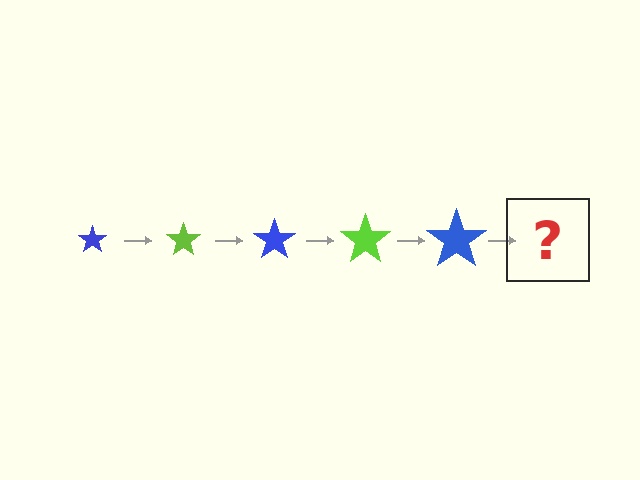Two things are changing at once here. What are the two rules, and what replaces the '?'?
The two rules are that the star grows larger each step and the color cycles through blue and lime. The '?' should be a lime star, larger than the previous one.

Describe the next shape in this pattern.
It should be a lime star, larger than the previous one.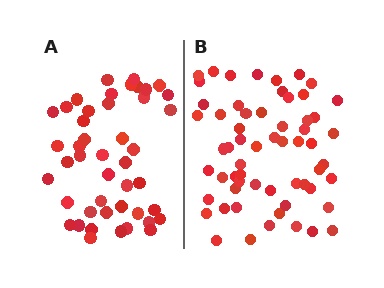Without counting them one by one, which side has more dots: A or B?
Region B (the right region) has more dots.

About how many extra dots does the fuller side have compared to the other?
Region B has approximately 15 more dots than region A.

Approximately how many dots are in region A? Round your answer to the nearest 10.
About 40 dots. (The exact count is 45, which rounds to 40.)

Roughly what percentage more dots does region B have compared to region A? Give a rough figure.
About 35% more.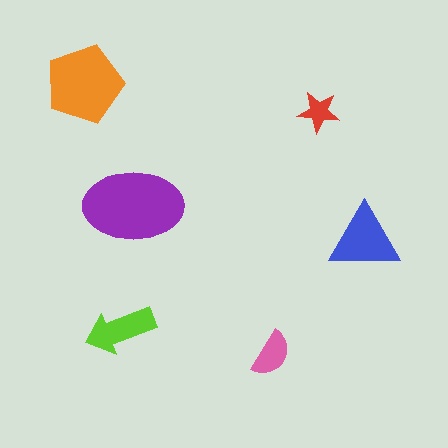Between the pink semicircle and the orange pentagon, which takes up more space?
The orange pentagon.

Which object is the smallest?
The red star.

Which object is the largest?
The purple ellipse.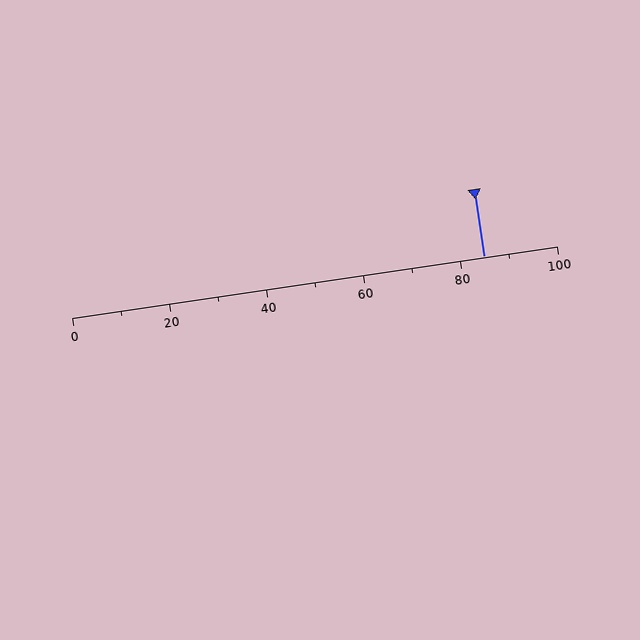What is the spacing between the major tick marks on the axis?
The major ticks are spaced 20 apart.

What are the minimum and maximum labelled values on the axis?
The axis runs from 0 to 100.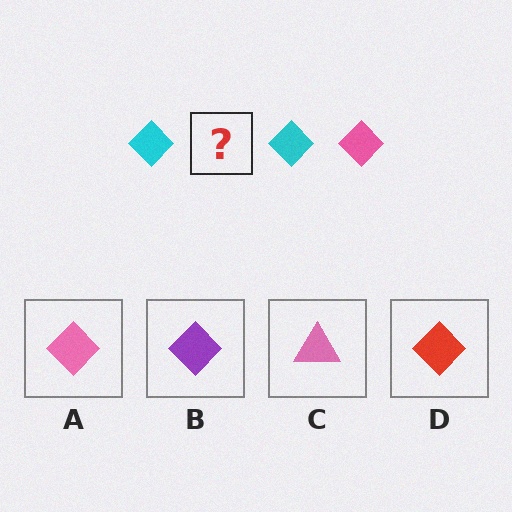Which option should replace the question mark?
Option A.